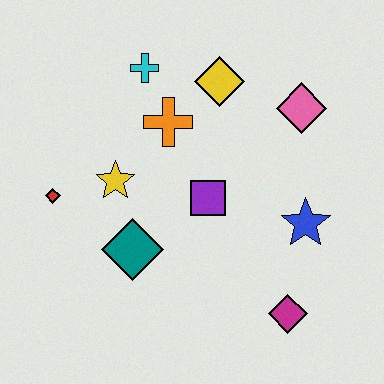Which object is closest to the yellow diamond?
The orange cross is closest to the yellow diamond.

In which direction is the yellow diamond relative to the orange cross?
The yellow diamond is to the right of the orange cross.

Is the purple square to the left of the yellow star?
No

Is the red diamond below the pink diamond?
Yes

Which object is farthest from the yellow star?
The magenta diamond is farthest from the yellow star.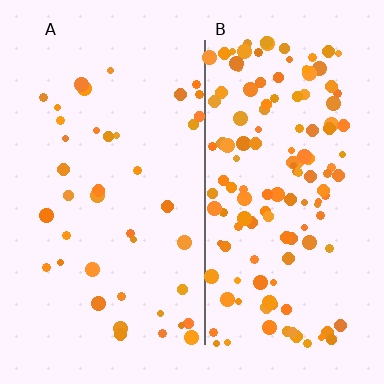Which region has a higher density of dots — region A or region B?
B (the right).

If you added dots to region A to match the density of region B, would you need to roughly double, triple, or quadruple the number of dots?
Approximately triple.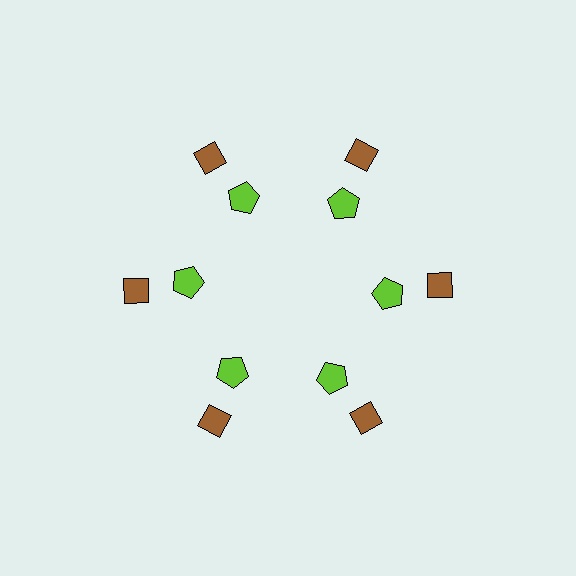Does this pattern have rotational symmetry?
Yes, this pattern has 6-fold rotational symmetry. It looks the same after rotating 60 degrees around the center.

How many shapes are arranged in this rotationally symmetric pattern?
There are 12 shapes, arranged in 6 groups of 2.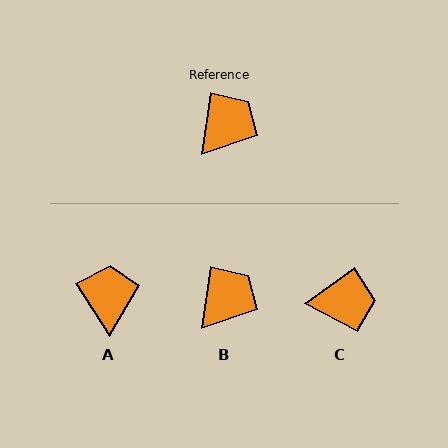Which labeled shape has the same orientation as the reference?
B.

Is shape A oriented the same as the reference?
No, it is off by about 40 degrees.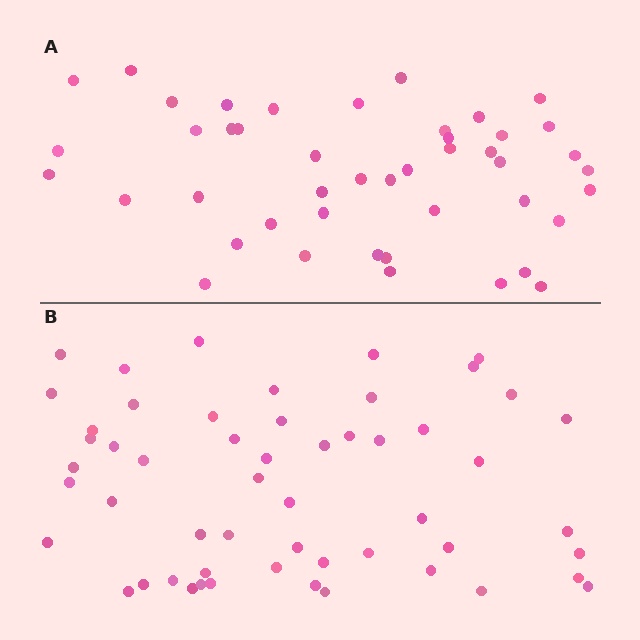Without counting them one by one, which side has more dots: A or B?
Region B (the bottom region) has more dots.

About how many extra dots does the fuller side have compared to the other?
Region B has roughly 8 or so more dots than region A.